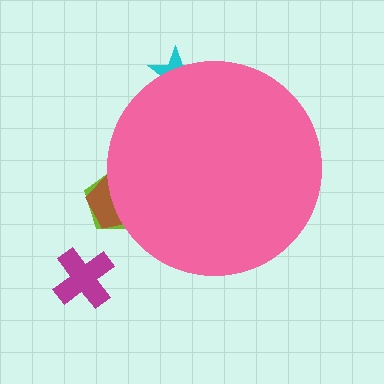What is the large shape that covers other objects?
A pink circle.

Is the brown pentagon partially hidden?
Yes, the brown pentagon is partially hidden behind the pink circle.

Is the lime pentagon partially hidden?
Yes, the lime pentagon is partially hidden behind the pink circle.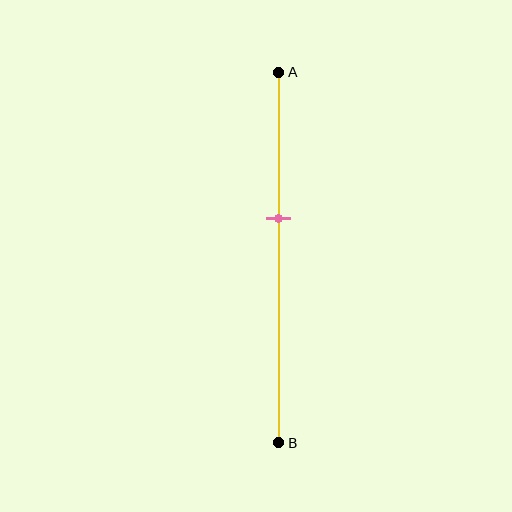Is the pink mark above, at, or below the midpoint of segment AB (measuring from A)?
The pink mark is above the midpoint of segment AB.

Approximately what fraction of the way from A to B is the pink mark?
The pink mark is approximately 40% of the way from A to B.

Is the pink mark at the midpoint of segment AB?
No, the mark is at about 40% from A, not at the 50% midpoint.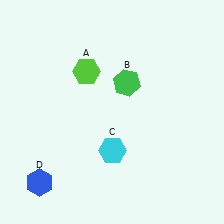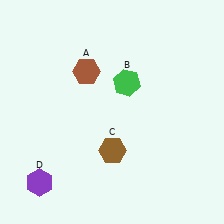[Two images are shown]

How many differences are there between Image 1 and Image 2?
There are 3 differences between the two images.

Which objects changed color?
A changed from lime to brown. C changed from cyan to brown. D changed from blue to purple.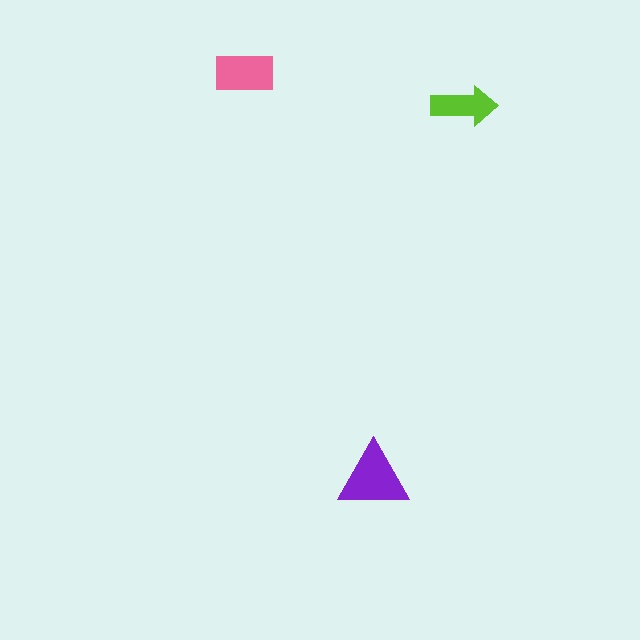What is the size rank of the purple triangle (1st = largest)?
1st.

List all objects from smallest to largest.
The lime arrow, the pink rectangle, the purple triangle.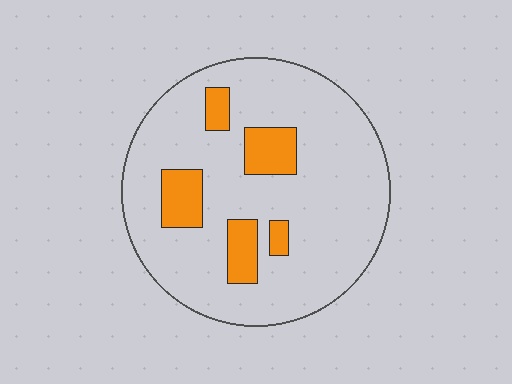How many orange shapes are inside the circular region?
5.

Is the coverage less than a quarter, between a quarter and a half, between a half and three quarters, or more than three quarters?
Less than a quarter.